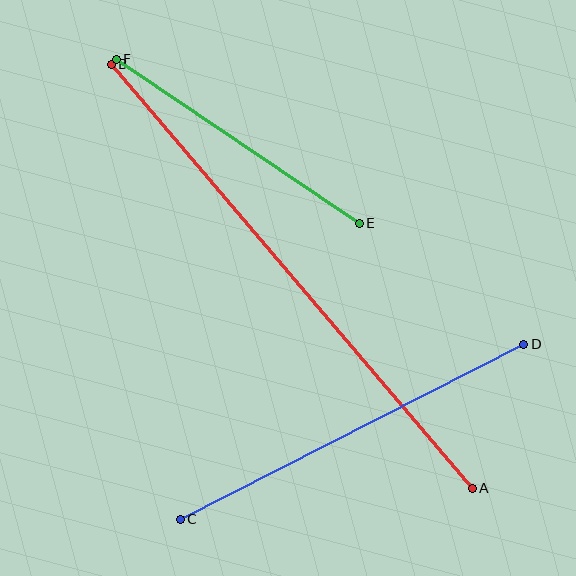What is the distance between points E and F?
The distance is approximately 293 pixels.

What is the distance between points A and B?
The distance is approximately 557 pixels.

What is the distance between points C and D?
The distance is approximately 386 pixels.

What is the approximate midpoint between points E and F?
The midpoint is at approximately (238, 141) pixels.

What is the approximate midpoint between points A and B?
The midpoint is at approximately (292, 276) pixels.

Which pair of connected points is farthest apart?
Points A and B are farthest apart.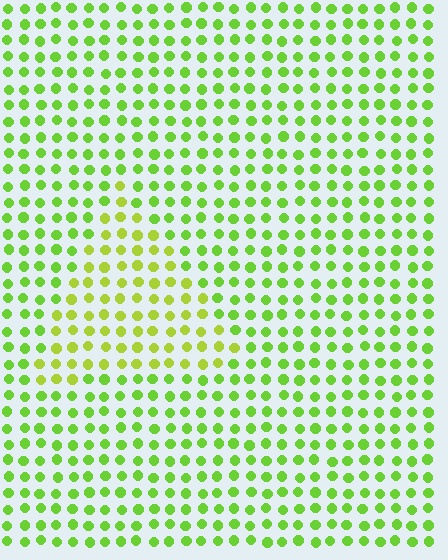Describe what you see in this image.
The image is filled with small lime elements in a uniform arrangement. A triangle-shaped region is visible where the elements are tinted to a slightly different hue, forming a subtle color boundary.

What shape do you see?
I see a triangle.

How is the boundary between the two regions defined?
The boundary is defined purely by a slight shift in hue (about 23 degrees). Spacing, size, and orientation are identical on both sides.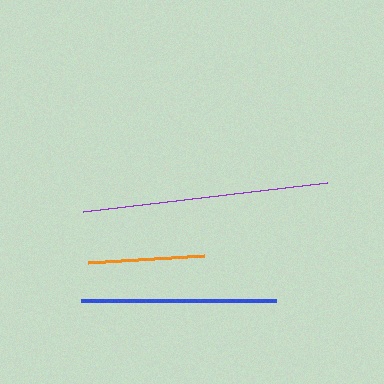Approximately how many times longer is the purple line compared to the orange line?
The purple line is approximately 2.1 times the length of the orange line.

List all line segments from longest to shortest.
From longest to shortest: purple, blue, orange.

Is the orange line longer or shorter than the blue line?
The blue line is longer than the orange line.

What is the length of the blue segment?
The blue segment is approximately 195 pixels long.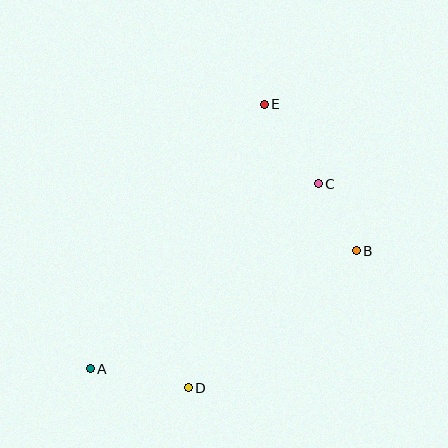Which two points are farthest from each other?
Points A and E are farthest from each other.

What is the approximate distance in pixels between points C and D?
The distance between C and D is approximately 242 pixels.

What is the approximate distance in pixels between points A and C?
The distance between A and C is approximately 293 pixels.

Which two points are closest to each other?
Points B and C are closest to each other.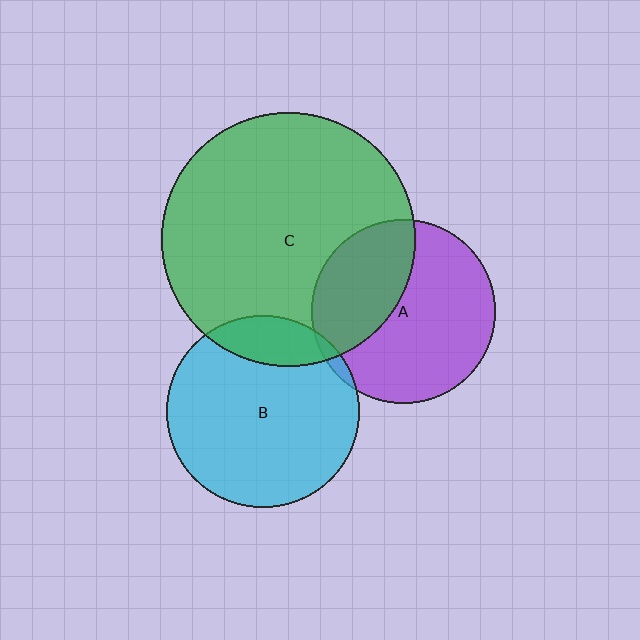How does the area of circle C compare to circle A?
Approximately 1.9 times.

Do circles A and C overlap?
Yes.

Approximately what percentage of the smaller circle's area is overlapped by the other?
Approximately 35%.